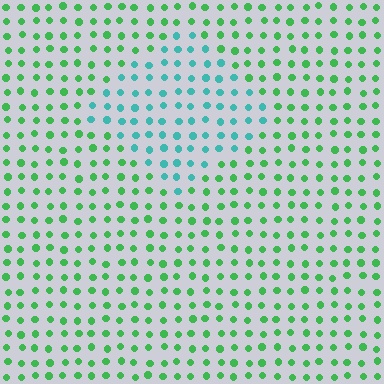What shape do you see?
I see a diamond.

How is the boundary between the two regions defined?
The boundary is defined purely by a slight shift in hue (about 46 degrees). Spacing, size, and orientation are identical on both sides.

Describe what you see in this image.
The image is filled with small green elements in a uniform arrangement. A diamond-shaped region is visible where the elements are tinted to a slightly different hue, forming a subtle color boundary.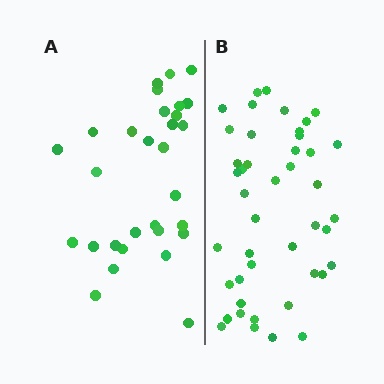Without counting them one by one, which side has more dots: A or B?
Region B (the right region) has more dots.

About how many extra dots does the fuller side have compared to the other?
Region B has approximately 15 more dots than region A.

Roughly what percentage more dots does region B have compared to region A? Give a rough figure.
About 45% more.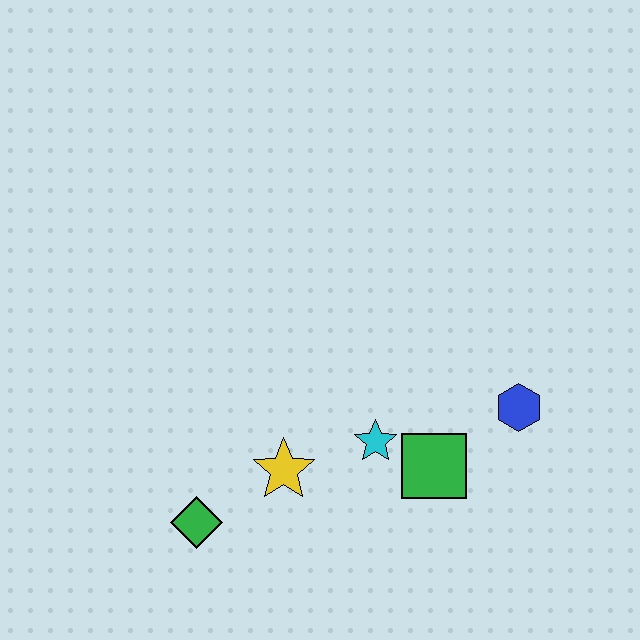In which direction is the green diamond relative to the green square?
The green diamond is to the left of the green square.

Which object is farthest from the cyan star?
The green diamond is farthest from the cyan star.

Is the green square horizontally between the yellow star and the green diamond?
No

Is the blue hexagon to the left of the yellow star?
No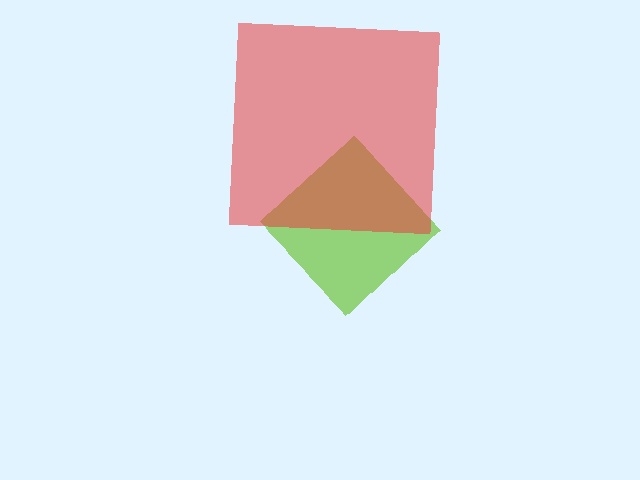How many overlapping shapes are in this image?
There are 2 overlapping shapes in the image.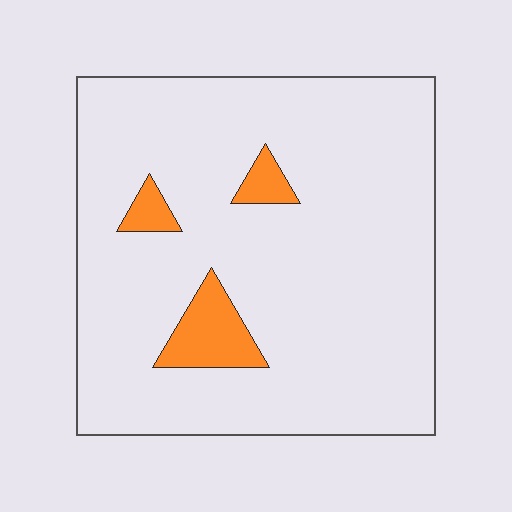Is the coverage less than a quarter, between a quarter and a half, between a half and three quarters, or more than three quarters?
Less than a quarter.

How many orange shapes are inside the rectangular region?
3.